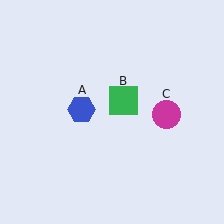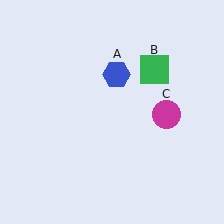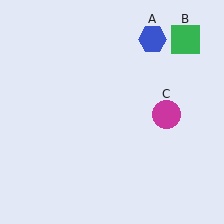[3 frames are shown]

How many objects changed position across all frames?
2 objects changed position: blue hexagon (object A), green square (object B).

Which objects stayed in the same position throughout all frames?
Magenta circle (object C) remained stationary.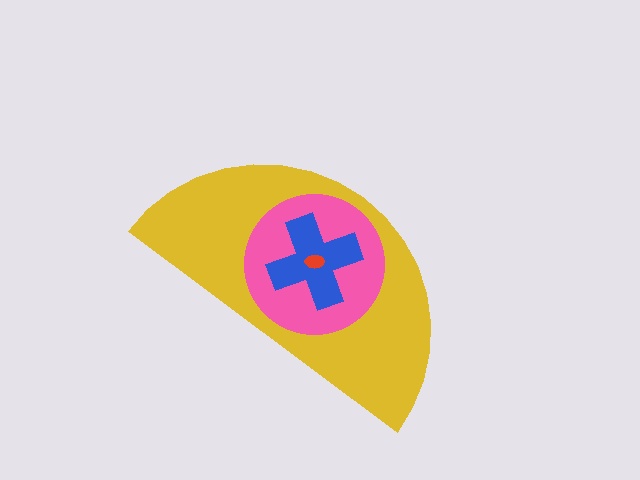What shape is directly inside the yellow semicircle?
The pink circle.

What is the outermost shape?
The yellow semicircle.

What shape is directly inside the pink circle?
The blue cross.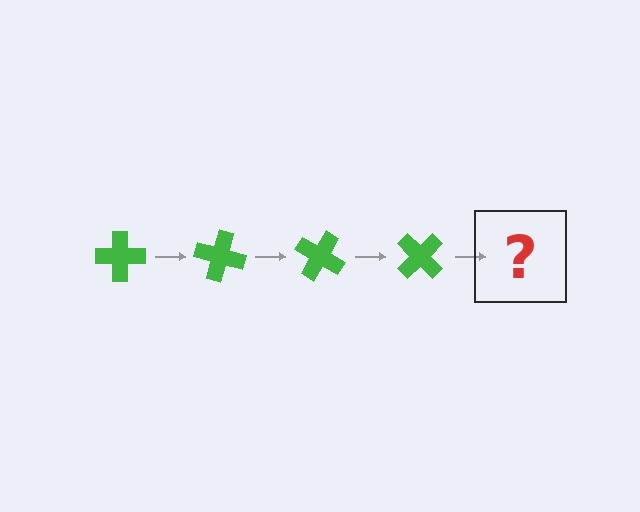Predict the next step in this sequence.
The next step is a green cross rotated 60 degrees.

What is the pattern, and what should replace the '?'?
The pattern is that the cross rotates 15 degrees each step. The '?' should be a green cross rotated 60 degrees.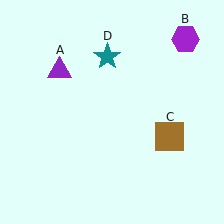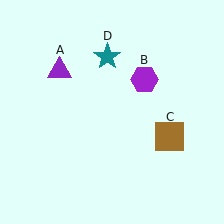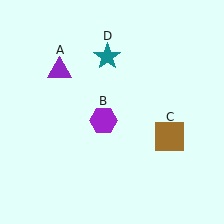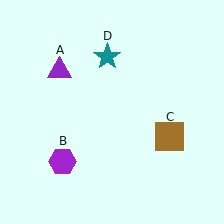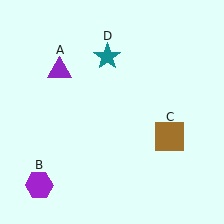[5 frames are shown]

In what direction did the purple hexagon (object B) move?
The purple hexagon (object B) moved down and to the left.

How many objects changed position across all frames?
1 object changed position: purple hexagon (object B).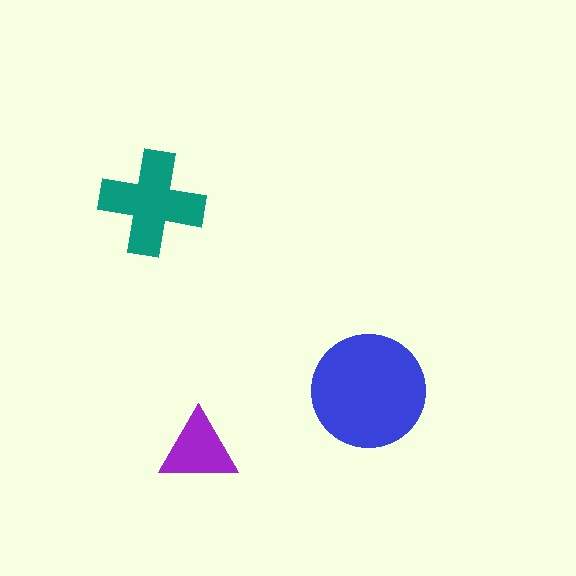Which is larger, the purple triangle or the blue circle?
The blue circle.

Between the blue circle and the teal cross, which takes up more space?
The blue circle.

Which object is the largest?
The blue circle.